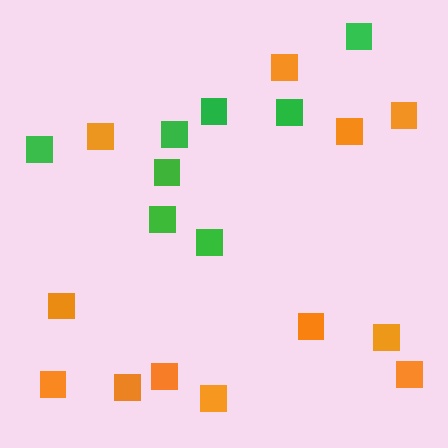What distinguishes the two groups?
There are 2 groups: one group of green squares (8) and one group of orange squares (12).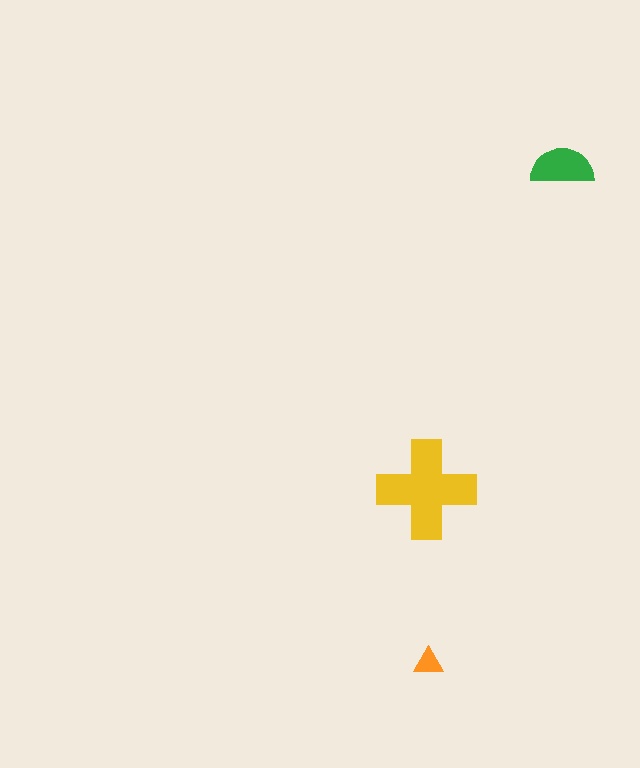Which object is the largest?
The yellow cross.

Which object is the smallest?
The orange triangle.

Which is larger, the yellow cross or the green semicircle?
The yellow cross.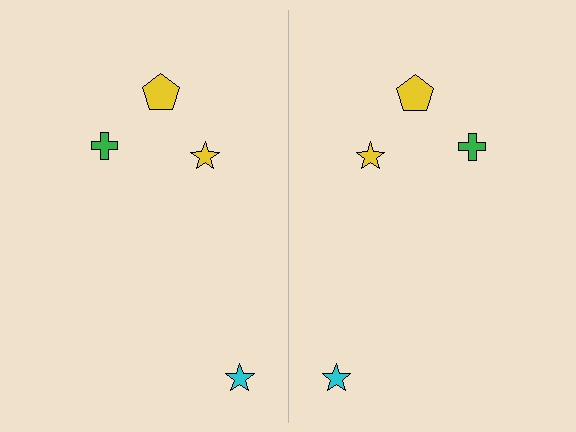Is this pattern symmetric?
Yes, this pattern has bilateral (reflection) symmetry.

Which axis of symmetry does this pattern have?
The pattern has a vertical axis of symmetry running through the center of the image.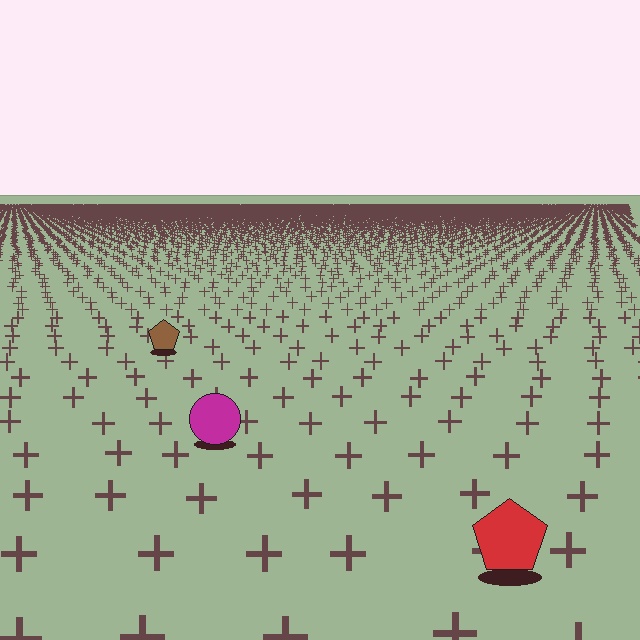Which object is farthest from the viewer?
The brown pentagon is farthest from the viewer. It appears smaller and the ground texture around it is denser.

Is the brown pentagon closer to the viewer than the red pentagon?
No. The red pentagon is closer — you can tell from the texture gradient: the ground texture is coarser near it.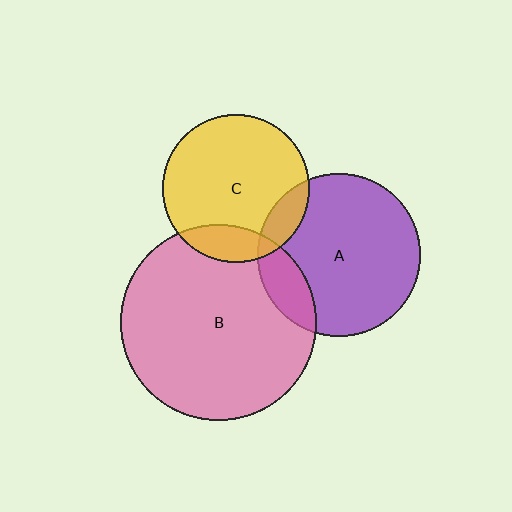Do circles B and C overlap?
Yes.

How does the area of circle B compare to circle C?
Approximately 1.8 times.